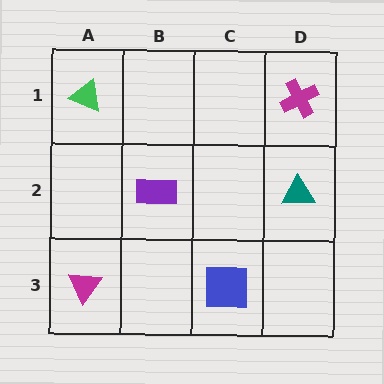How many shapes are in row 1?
2 shapes.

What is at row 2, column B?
A purple rectangle.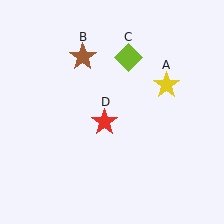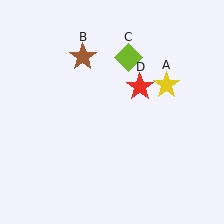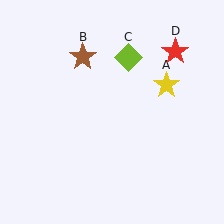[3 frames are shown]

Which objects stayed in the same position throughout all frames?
Yellow star (object A) and brown star (object B) and lime diamond (object C) remained stationary.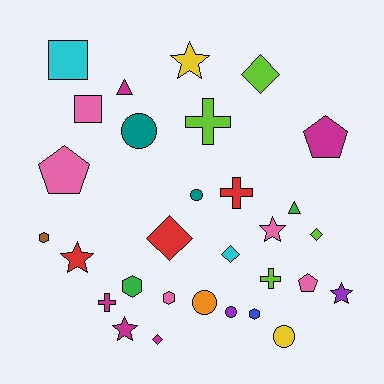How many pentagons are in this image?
There are 3 pentagons.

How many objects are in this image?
There are 30 objects.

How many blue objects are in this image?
There is 1 blue object.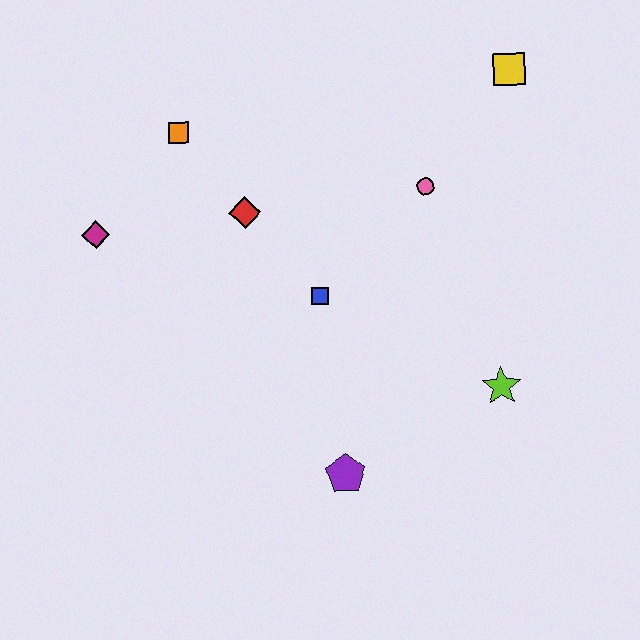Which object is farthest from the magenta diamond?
The yellow square is farthest from the magenta diamond.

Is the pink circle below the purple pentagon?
No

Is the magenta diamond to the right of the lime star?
No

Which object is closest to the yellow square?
The pink circle is closest to the yellow square.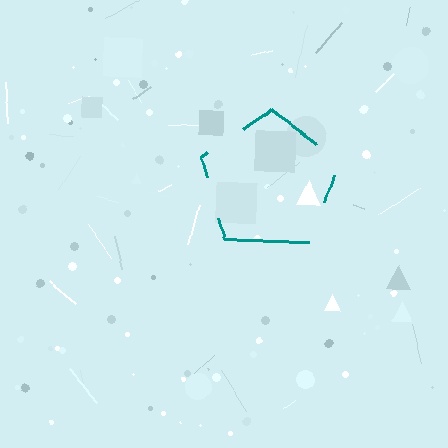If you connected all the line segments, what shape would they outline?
They would outline a pentagon.